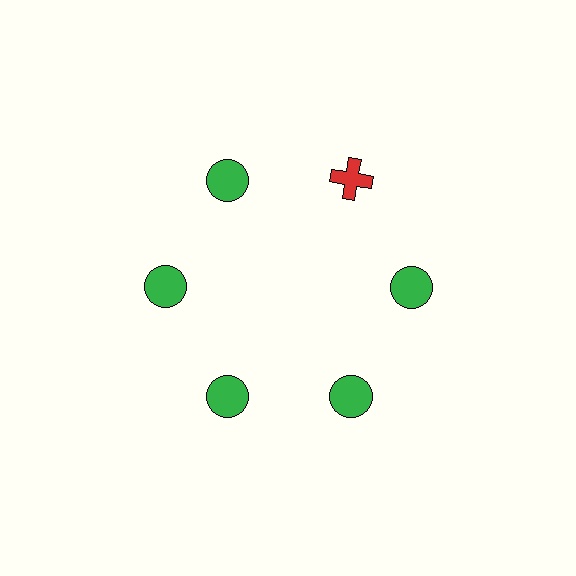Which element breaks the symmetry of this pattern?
The red cross at roughly the 1 o'clock position breaks the symmetry. All other shapes are green circles.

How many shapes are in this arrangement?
There are 6 shapes arranged in a ring pattern.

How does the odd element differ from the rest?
It differs in both color (red instead of green) and shape (cross instead of circle).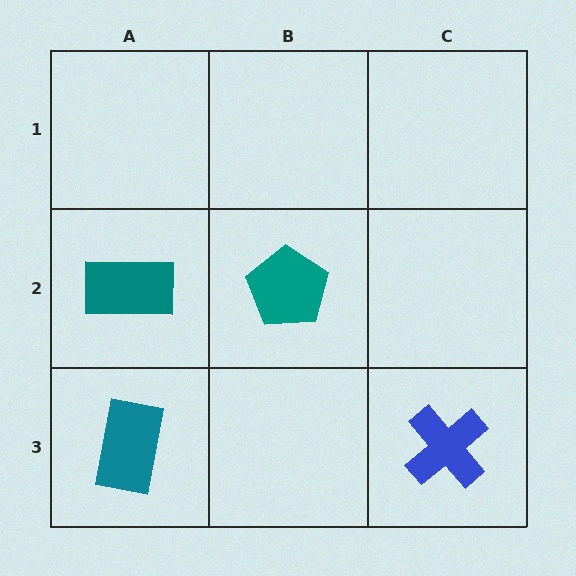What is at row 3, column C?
A blue cross.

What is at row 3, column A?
A teal rectangle.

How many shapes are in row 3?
2 shapes.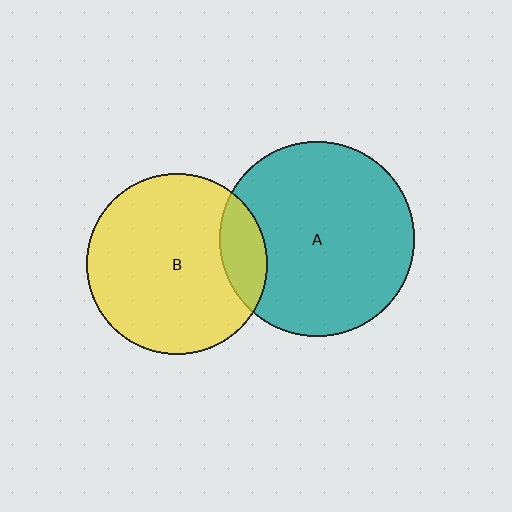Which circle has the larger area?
Circle A (teal).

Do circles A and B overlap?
Yes.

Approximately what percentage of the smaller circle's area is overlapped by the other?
Approximately 15%.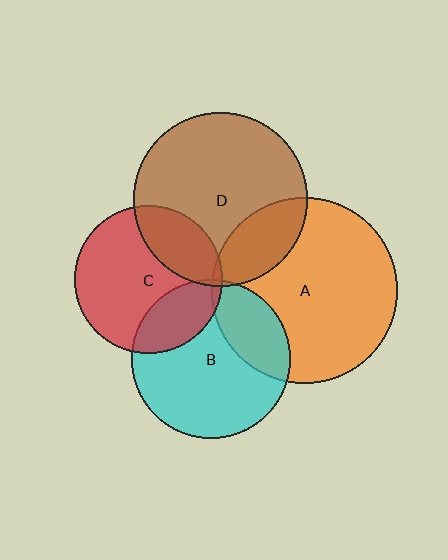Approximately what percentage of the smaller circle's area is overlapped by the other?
Approximately 25%.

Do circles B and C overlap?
Yes.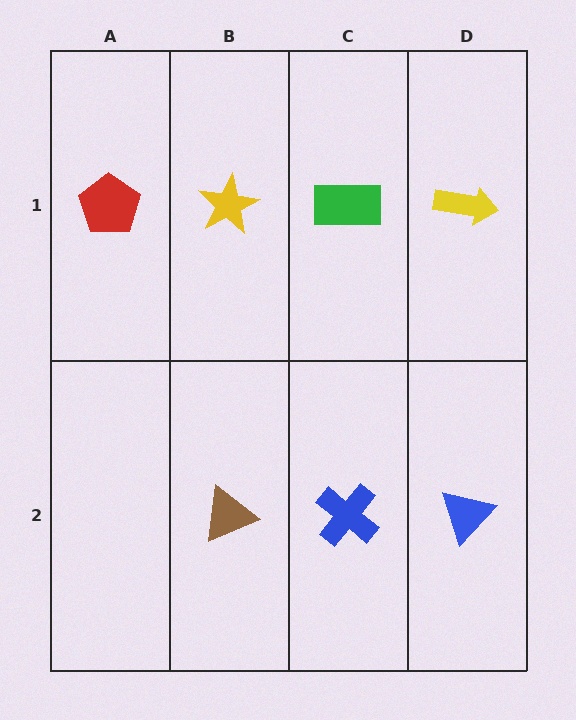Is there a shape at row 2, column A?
No, that cell is empty.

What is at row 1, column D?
A yellow arrow.